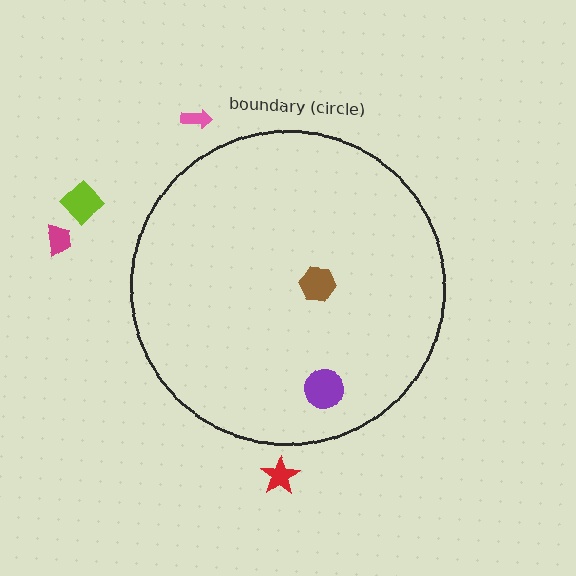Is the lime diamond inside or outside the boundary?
Outside.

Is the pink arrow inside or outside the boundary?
Outside.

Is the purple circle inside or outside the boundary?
Inside.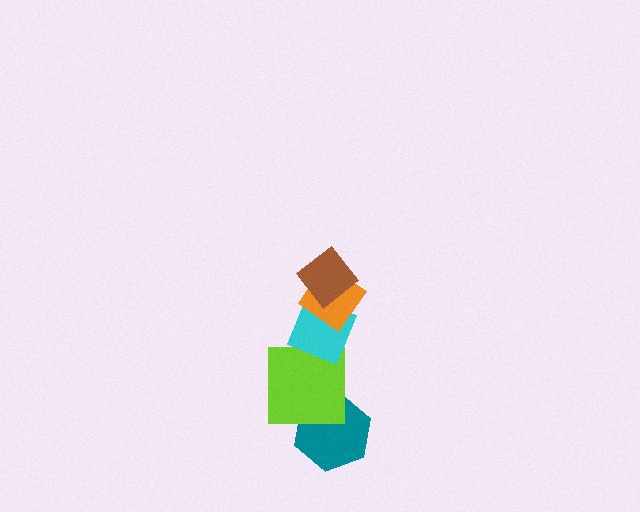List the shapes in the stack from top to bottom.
From top to bottom: the brown diamond, the orange diamond, the cyan diamond, the lime square, the teal hexagon.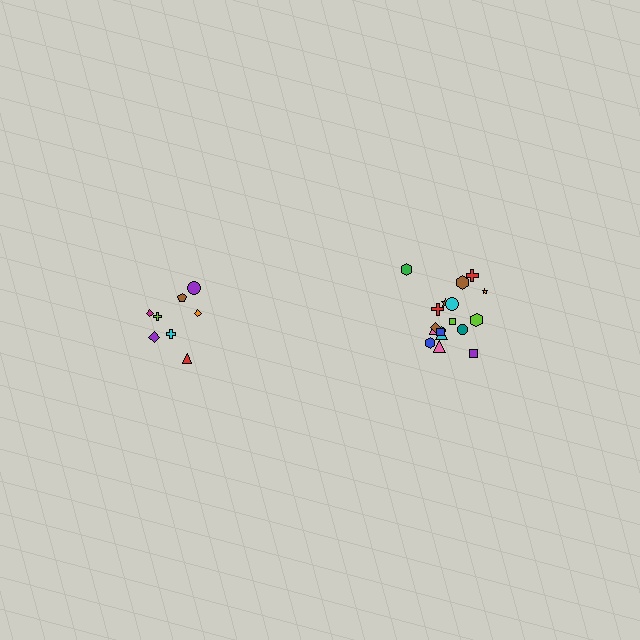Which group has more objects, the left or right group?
The right group.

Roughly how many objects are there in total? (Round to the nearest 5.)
Roughly 25 objects in total.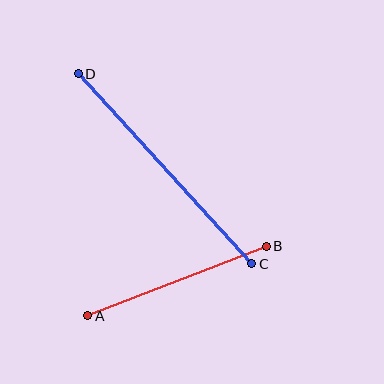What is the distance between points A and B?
The distance is approximately 192 pixels.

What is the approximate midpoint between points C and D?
The midpoint is at approximately (165, 169) pixels.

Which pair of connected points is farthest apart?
Points C and D are farthest apart.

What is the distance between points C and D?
The distance is approximately 257 pixels.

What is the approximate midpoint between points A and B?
The midpoint is at approximately (177, 281) pixels.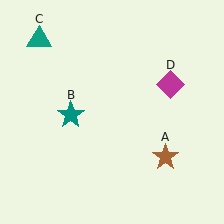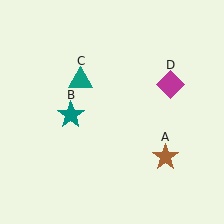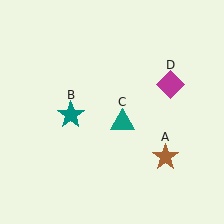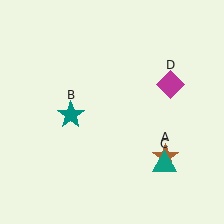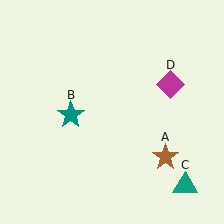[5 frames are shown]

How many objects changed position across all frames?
1 object changed position: teal triangle (object C).